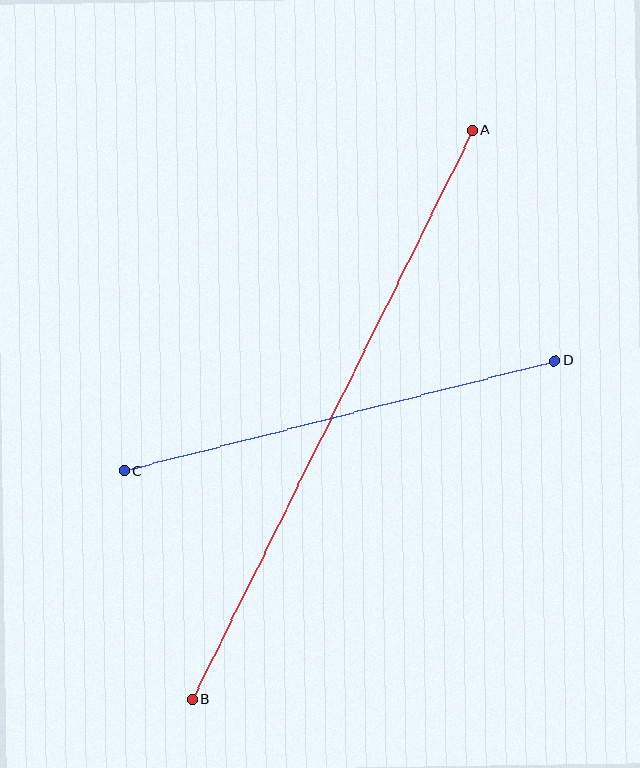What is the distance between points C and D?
The distance is approximately 444 pixels.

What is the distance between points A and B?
The distance is approximately 634 pixels.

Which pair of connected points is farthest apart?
Points A and B are farthest apart.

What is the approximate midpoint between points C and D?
The midpoint is at approximately (340, 416) pixels.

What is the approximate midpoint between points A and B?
The midpoint is at approximately (332, 415) pixels.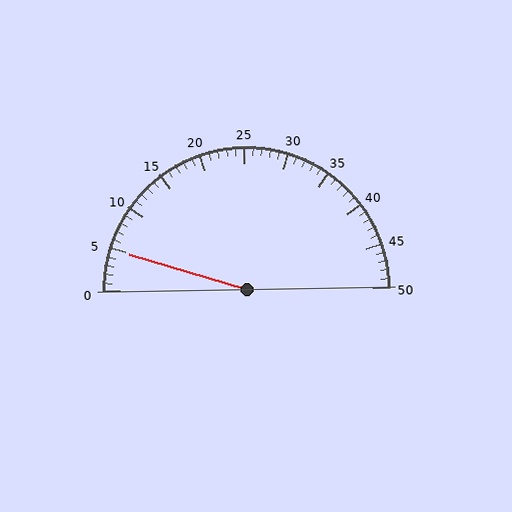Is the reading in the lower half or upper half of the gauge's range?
The reading is in the lower half of the range (0 to 50).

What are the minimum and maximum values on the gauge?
The gauge ranges from 0 to 50.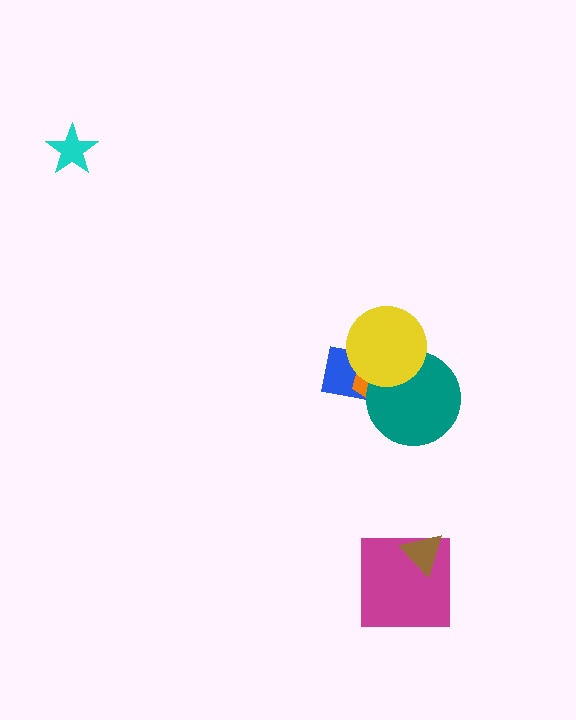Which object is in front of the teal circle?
The yellow circle is in front of the teal circle.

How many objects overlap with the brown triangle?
1 object overlaps with the brown triangle.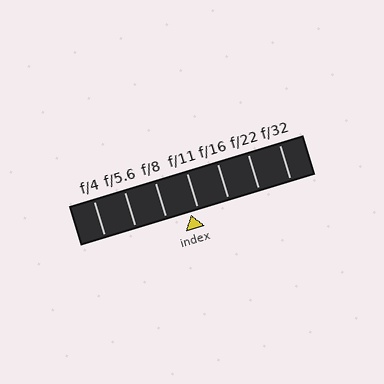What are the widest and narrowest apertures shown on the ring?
The widest aperture shown is f/4 and the narrowest is f/32.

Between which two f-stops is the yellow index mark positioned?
The index mark is between f/8 and f/11.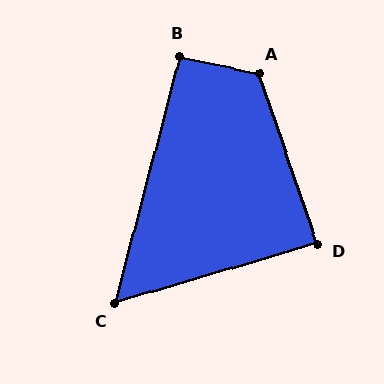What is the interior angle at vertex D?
Approximately 88 degrees (approximately right).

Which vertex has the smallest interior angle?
C, at approximately 59 degrees.